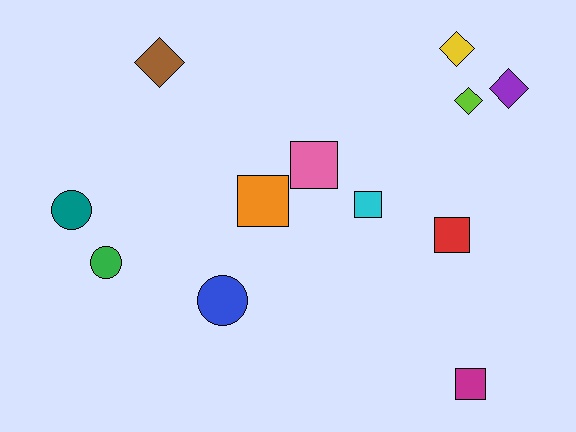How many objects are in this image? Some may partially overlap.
There are 12 objects.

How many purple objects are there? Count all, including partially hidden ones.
There is 1 purple object.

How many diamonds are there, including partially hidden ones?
There are 4 diamonds.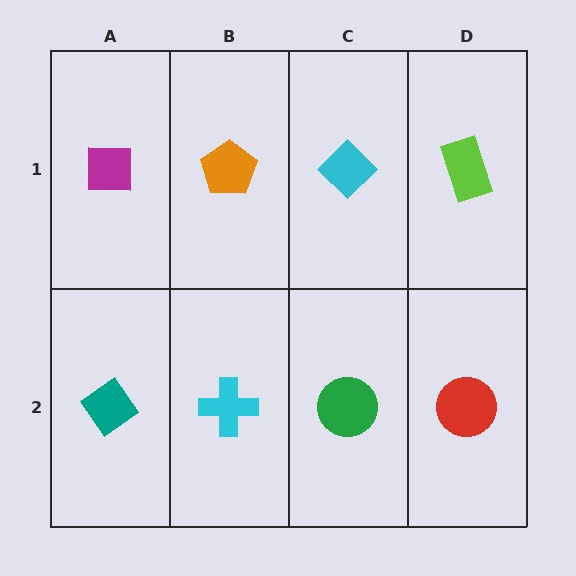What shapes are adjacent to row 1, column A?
A teal diamond (row 2, column A), an orange pentagon (row 1, column B).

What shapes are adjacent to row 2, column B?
An orange pentagon (row 1, column B), a teal diamond (row 2, column A), a green circle (row 2, column C).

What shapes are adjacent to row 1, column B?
A cyan cross (row 2, column B), a magenta square (row 1, column A), a cyan diamond (row 1, column C).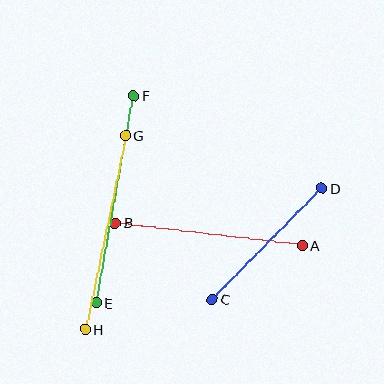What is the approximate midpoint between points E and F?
The midpoint is at approximately (115, 199) pixels.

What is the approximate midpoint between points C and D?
The midpoint is at approximately (267, 244) pixels.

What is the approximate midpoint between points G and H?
The midpoint is at approximately (105, 232) pixels.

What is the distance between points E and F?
The distance is approximately 210 pixels.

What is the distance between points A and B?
The distance is approximately 188 pixels.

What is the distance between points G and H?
The distance is approximately 198 pixels.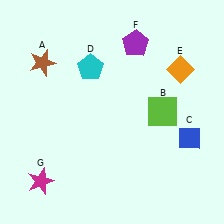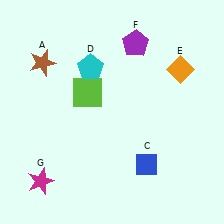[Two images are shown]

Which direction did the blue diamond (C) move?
The blue diamond (C) moved left.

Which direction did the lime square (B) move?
The lime square (B) moved left.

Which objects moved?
The objects that moved are: the lime square (B), the blue diamond (C).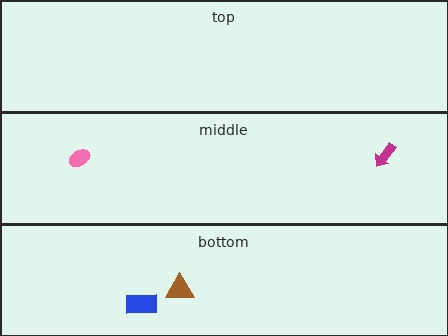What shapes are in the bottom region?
The blue rectangle, the brown triangle.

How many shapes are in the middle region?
2.